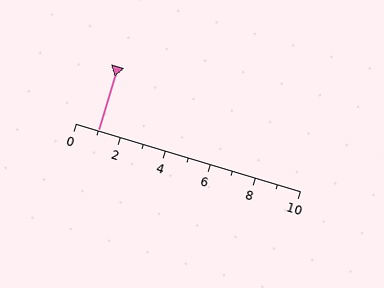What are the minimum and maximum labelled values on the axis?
The axis runs from 0 to 10.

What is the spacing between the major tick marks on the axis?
The major ticks are spaced 2 apart.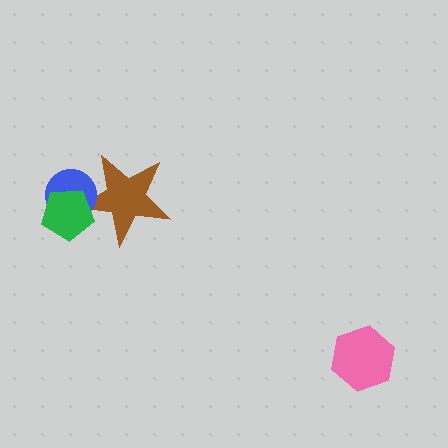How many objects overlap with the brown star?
2 objects overlap with the brown star.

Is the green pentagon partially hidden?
No, no other shape covers it.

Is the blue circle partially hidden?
Yes, it is partially covered by another shape.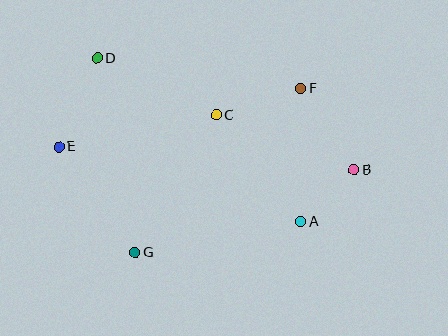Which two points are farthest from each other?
Points B and E are farthest from each other.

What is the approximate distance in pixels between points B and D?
The distance between B and D is approximately 280 pixels.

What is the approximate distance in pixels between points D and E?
The distance between D and E is approximately 97 pixels.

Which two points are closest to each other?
Points A and B are closest to each other.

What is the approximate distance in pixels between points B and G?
The distance between B and G is approximately 234 pixels.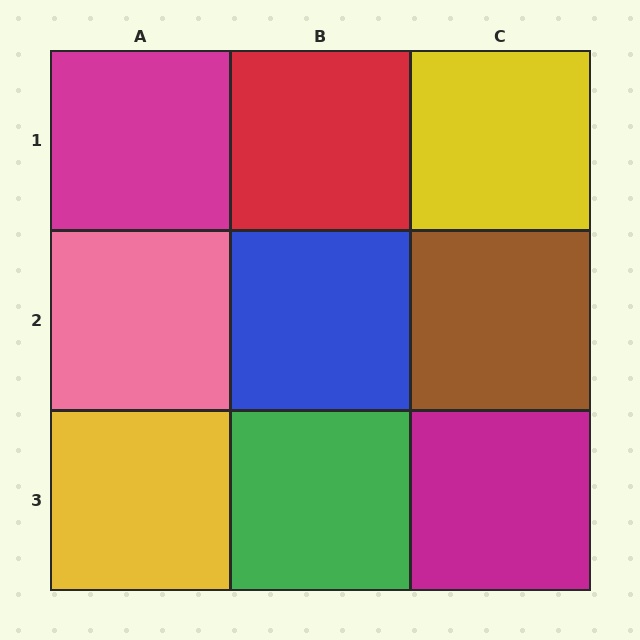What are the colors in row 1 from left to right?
Magenta, red, yellow.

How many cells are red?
1 cell is red.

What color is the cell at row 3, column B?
Green.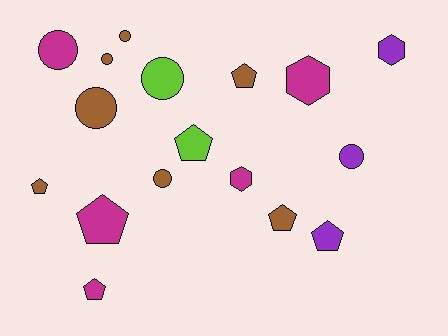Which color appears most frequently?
Brown, with 7 objects.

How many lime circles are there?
There is 1 lime circle.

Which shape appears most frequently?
Circle, with 7 objects.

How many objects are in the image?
There are 17 objects.